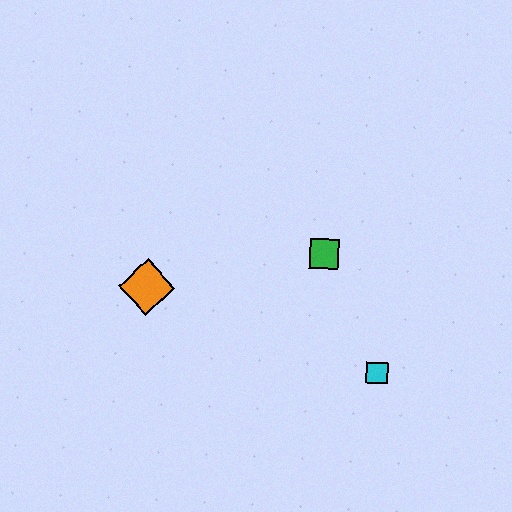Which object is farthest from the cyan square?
The orange diamond is farthest from the cyan square.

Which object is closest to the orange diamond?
The green square is closest to the orange diamond.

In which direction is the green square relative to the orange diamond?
The green square is to the right of the orange diamond.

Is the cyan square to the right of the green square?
Yes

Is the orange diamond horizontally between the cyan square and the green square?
No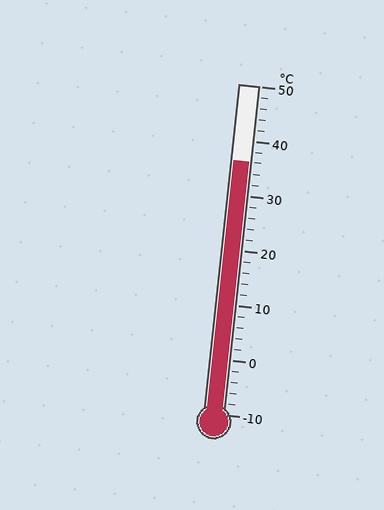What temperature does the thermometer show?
The thermometer shows approximately 36°C.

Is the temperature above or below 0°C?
The temperature is above 0°C.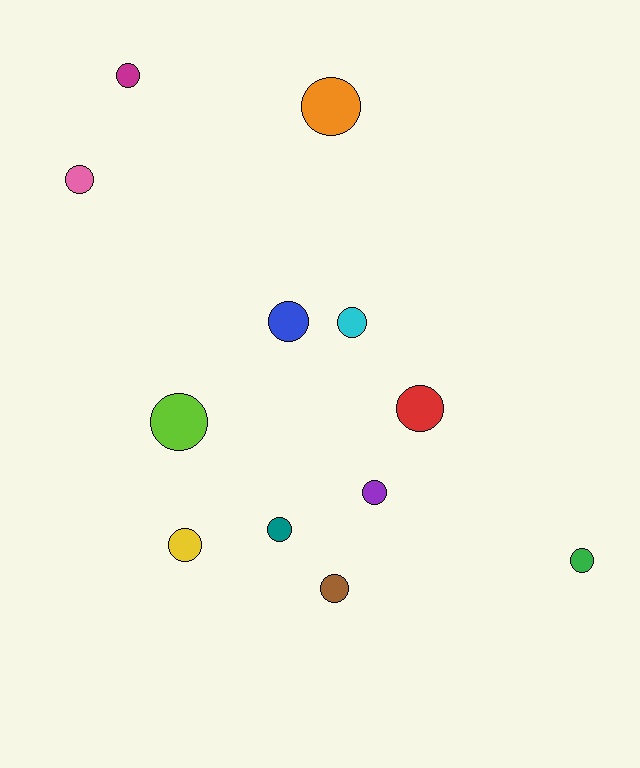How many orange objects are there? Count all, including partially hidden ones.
There is 1 orange object.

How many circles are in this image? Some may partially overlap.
There are 12 circles.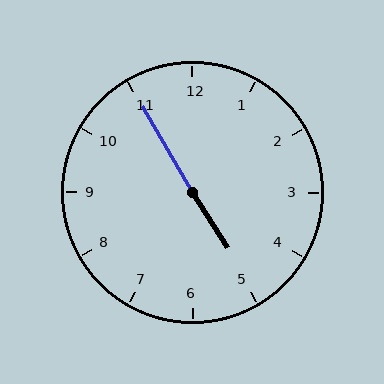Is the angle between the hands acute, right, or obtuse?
It is obtuse.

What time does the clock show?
4:55.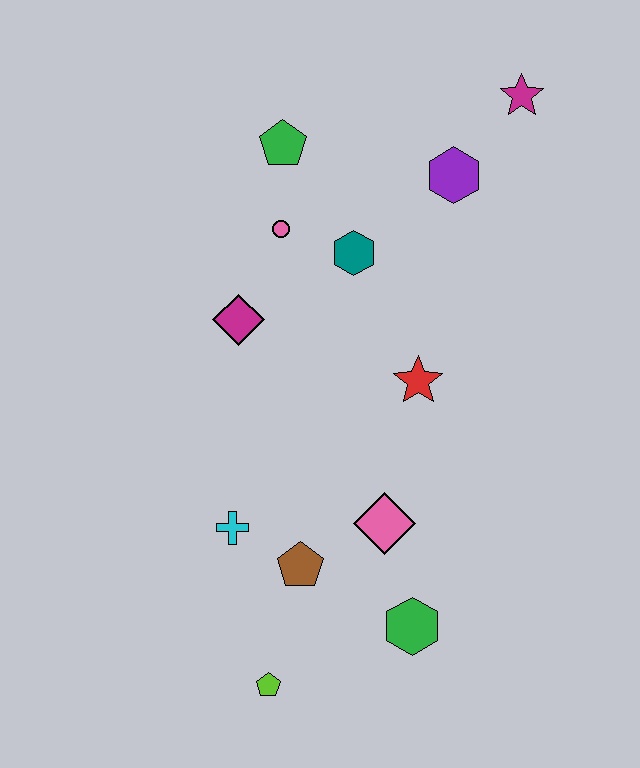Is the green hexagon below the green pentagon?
Yes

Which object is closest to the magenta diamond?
The pink circle is closest to the magenta diamond.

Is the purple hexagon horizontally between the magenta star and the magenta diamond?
Yes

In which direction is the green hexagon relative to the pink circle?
The green hexagon is below the pink circle.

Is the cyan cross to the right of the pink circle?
No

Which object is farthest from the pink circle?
The lime pentagon is farthest from the pink circle.